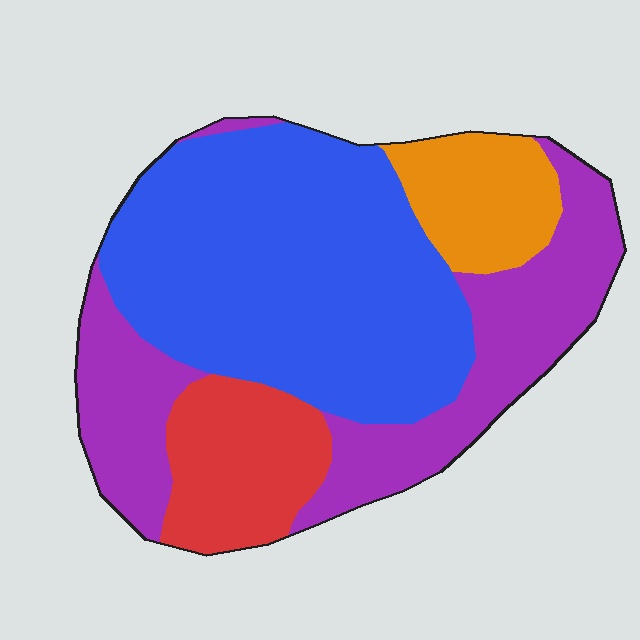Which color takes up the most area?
Blue, at roughly 45%.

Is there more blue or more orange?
Blue.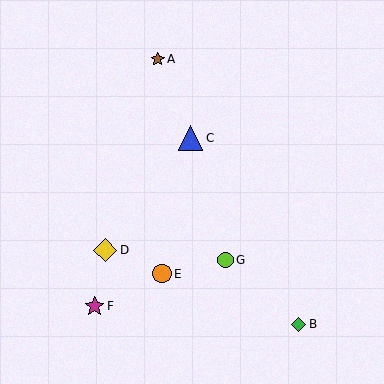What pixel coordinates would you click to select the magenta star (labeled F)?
Click at (95, 306) to select the magenta star F.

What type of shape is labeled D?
Shape D is a yellow diamond.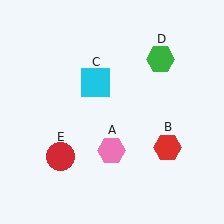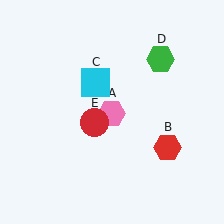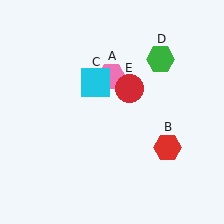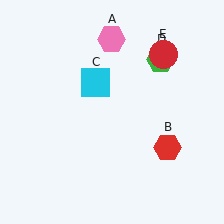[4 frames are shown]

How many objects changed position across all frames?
2 objects changed position: pink hexagon (object A), red circle (object E).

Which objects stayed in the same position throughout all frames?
Red hexagon (object B) and cyan square (object C) and green hexagon (object D) remained stationary.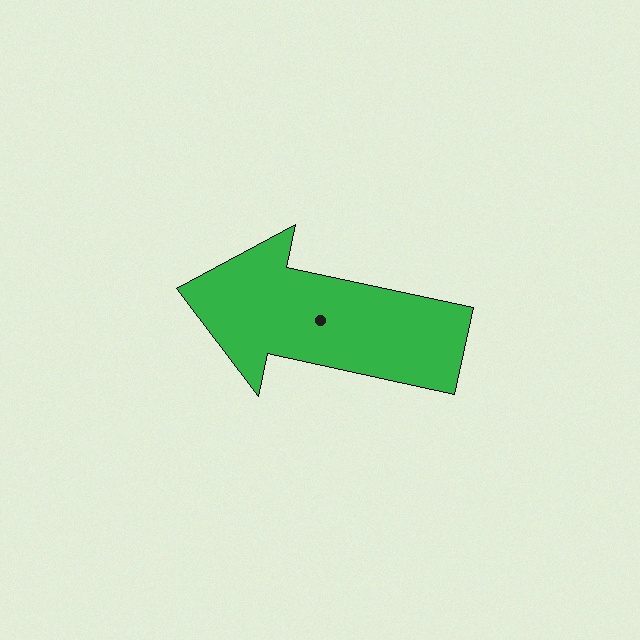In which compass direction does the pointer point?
West.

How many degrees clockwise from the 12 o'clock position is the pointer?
Approximately 282 degrees.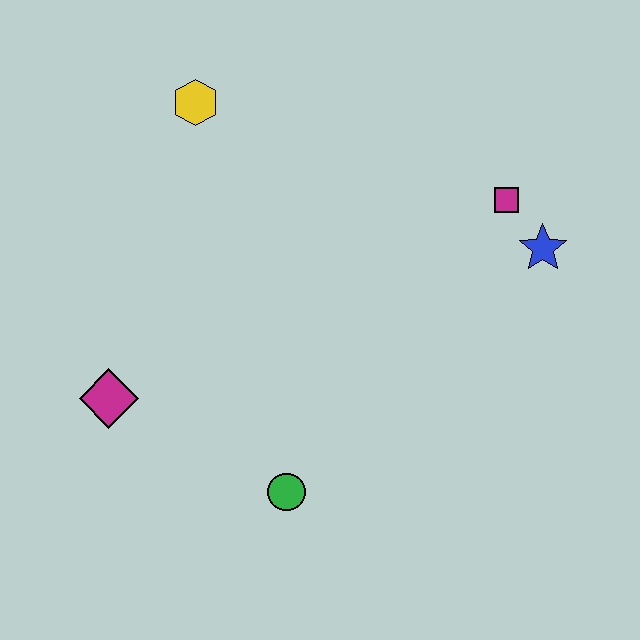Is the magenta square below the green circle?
No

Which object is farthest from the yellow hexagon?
The green circle is farthest from the yellow hexagon.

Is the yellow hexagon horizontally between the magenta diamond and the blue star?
Yes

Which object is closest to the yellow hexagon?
The magenta diamond is closest to the yellow hexagon.